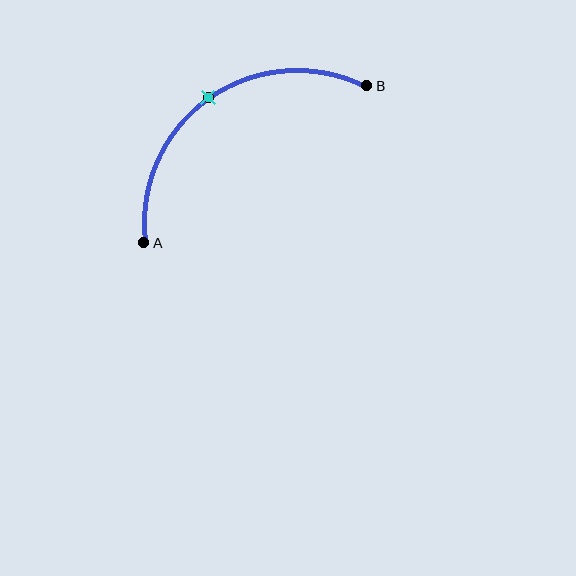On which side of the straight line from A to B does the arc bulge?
The arc bulges above and to the left of the straight line connecting A and B.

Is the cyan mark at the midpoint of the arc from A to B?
Yes. The cyan mark lies on the arc at equal arc-length from both A and B — it is the arc midpoint.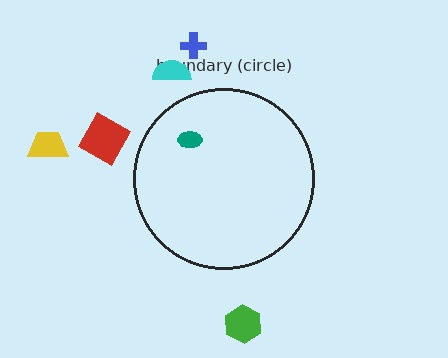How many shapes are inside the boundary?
1 inside, 5 outside.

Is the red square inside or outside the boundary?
Outside.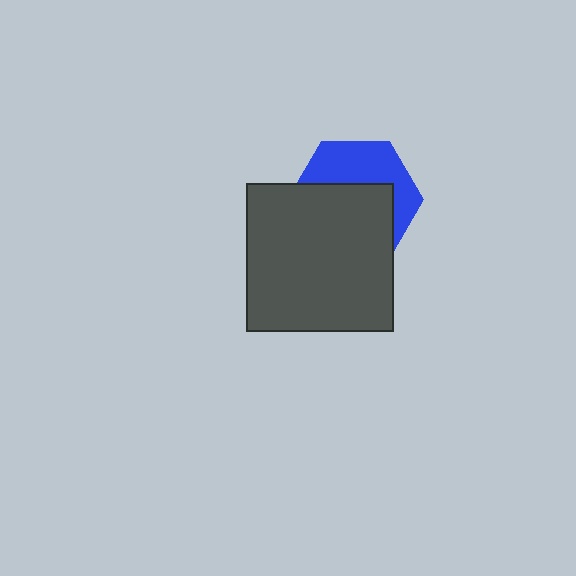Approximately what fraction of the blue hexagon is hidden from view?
Roughly 57% of the blue hexagon is hidden behind the dark gray square.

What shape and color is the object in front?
The object in front is a dark gray square.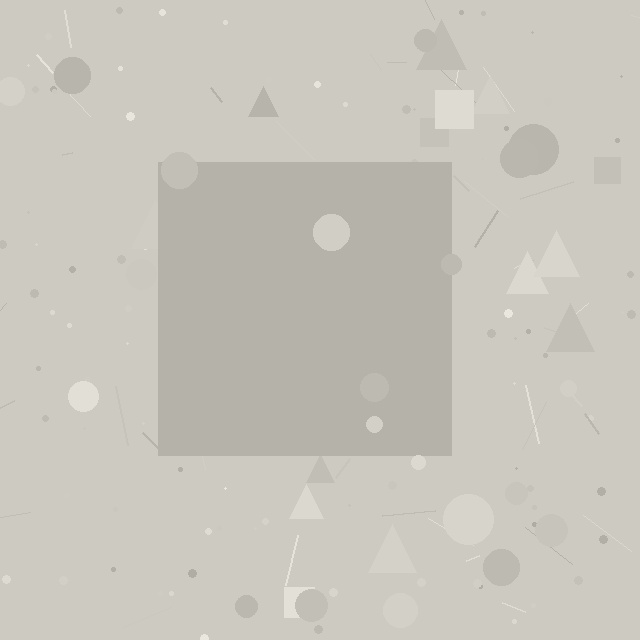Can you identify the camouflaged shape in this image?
The camouflaged shape is a square.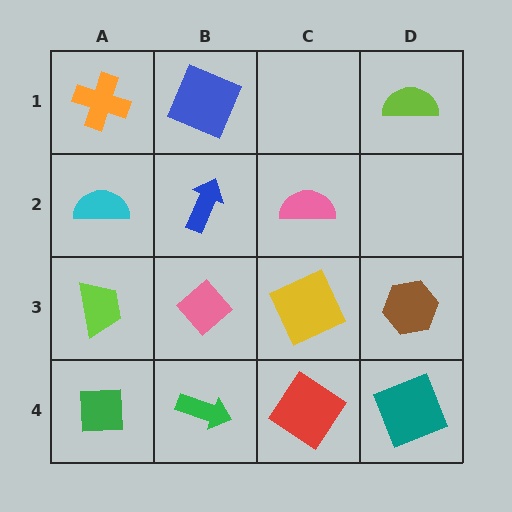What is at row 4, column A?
A green square.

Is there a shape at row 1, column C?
No, that cell is empty.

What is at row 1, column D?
A lime semicircle.